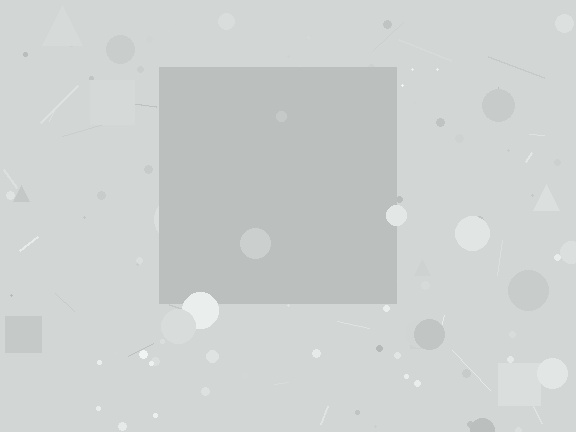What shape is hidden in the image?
A square is hidden in the image.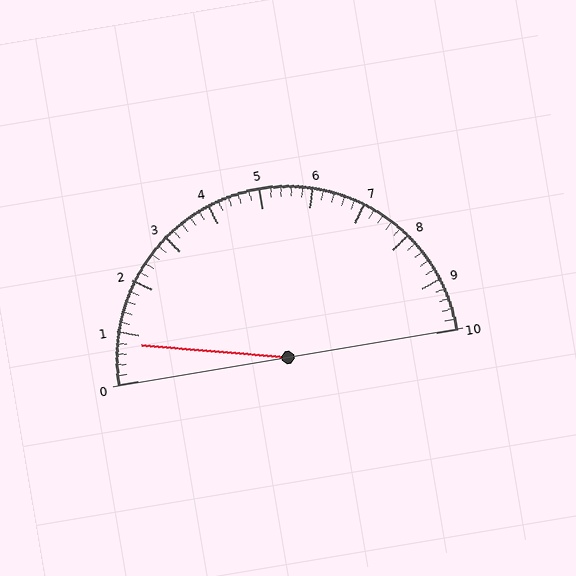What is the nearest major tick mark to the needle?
The nearest major tick mark is 1.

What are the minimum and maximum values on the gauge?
The gauge ranges from 0 to 10.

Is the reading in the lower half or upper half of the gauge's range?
The reading is in the lower half of the range (0 to 10).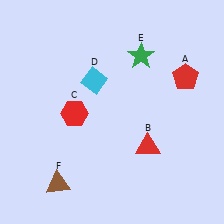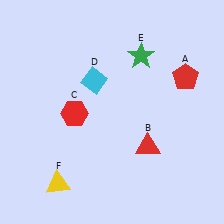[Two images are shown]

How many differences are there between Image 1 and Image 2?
There is 1 difference between the two images.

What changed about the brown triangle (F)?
In Image 1, F is brown. In Image 2, it changed to yellow.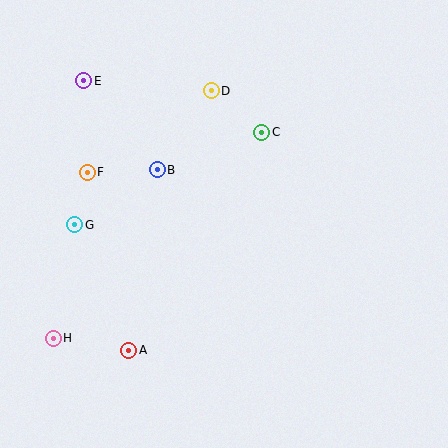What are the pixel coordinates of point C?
Point C is at (262, 132).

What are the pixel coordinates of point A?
Point A is at (129, 350).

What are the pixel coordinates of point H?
Point H is at (53, 338).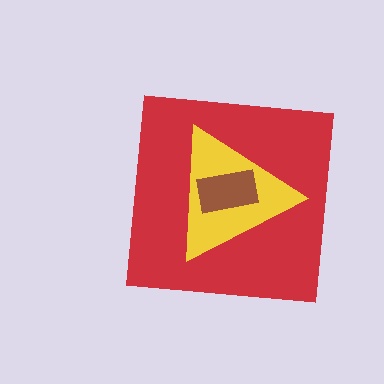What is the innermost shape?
The brown rectangle.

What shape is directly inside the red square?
The yellow triangle.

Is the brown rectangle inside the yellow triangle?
Yes.